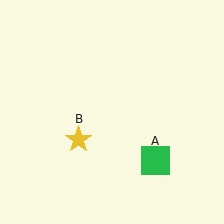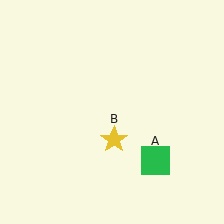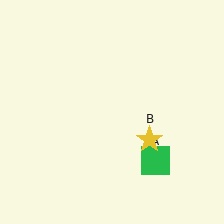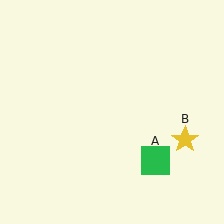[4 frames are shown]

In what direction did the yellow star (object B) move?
The yellow star (object B) moved right.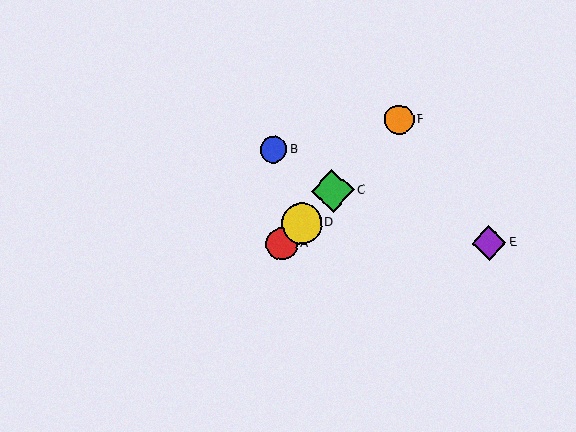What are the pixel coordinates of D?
Object D is at (301, 223).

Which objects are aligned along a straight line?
Objects A, C, D, F are aligned along a straight line.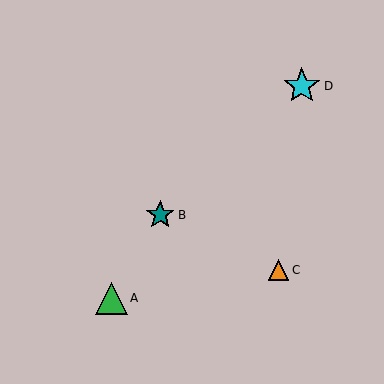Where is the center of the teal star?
The center of the teal star is at (160, 215).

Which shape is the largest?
The cyan star (labeled D) is the largest.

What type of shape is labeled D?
Shape D is a cyan star.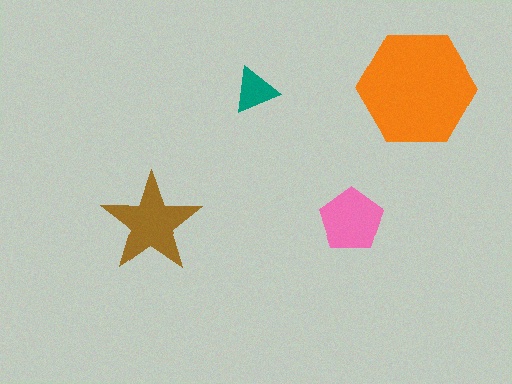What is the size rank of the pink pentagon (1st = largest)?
3rd.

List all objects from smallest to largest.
The teal triangle, the pink pentagon, the brown star, the orange hexagon.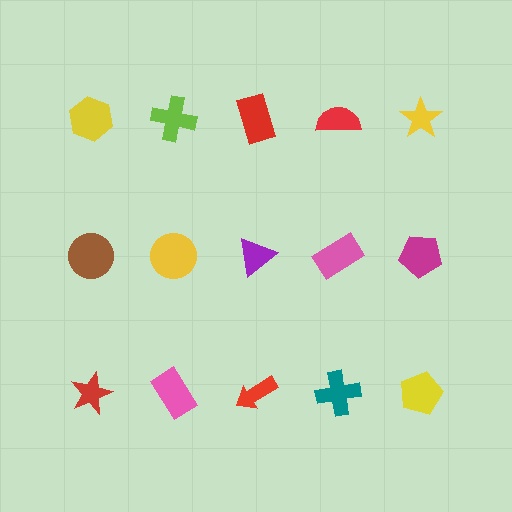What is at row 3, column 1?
A red star.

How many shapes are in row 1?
5 shapes.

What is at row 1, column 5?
A yellow star.